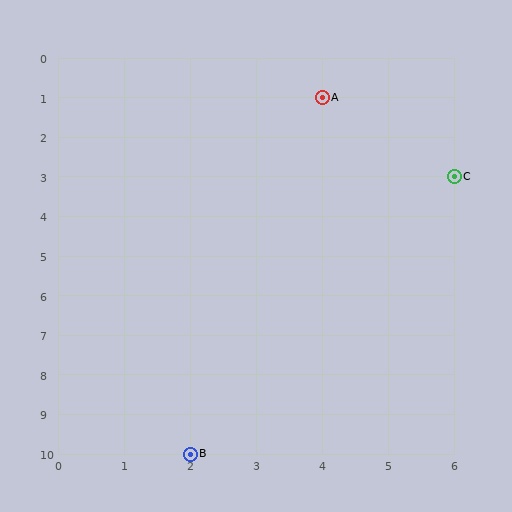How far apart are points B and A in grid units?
Points B and A are 2 columns and 9 rows apart (about 9.2 grid units diagonally).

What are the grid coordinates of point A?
Point A is at grid coordinates (4, 1).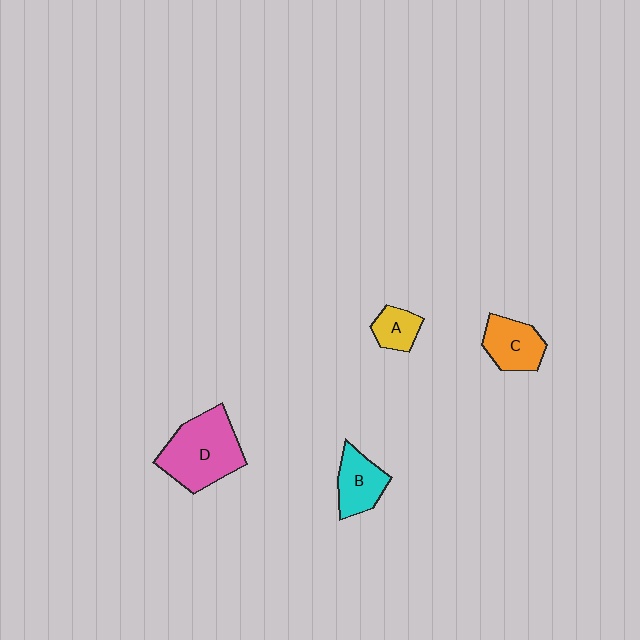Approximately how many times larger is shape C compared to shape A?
Approximately 1.6 times.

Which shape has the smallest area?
Shape A (yellow).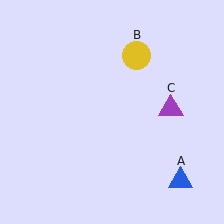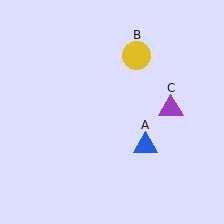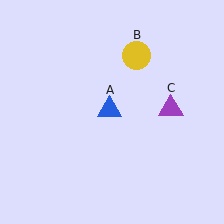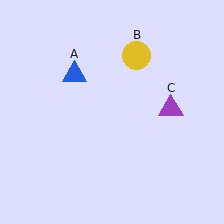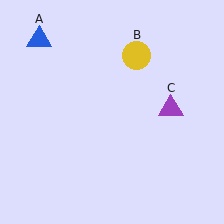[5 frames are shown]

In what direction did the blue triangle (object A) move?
The blue triangle (object A) moved up and to the left.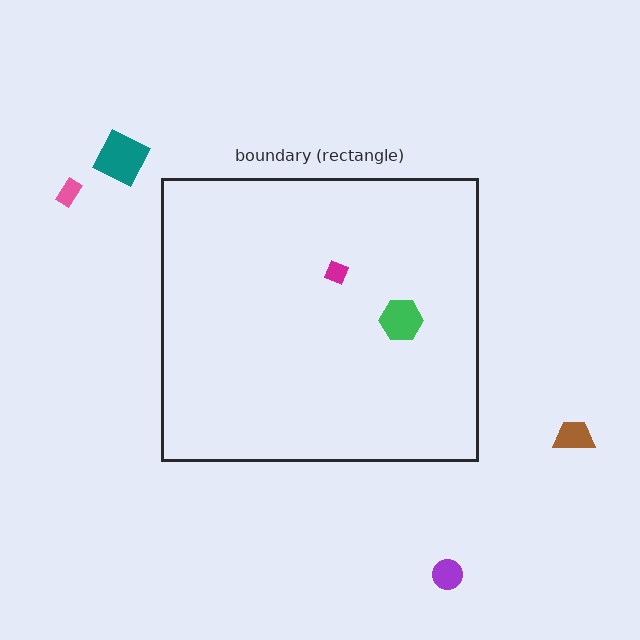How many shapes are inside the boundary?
2 inside, 4 outside.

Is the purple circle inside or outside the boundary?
Outside.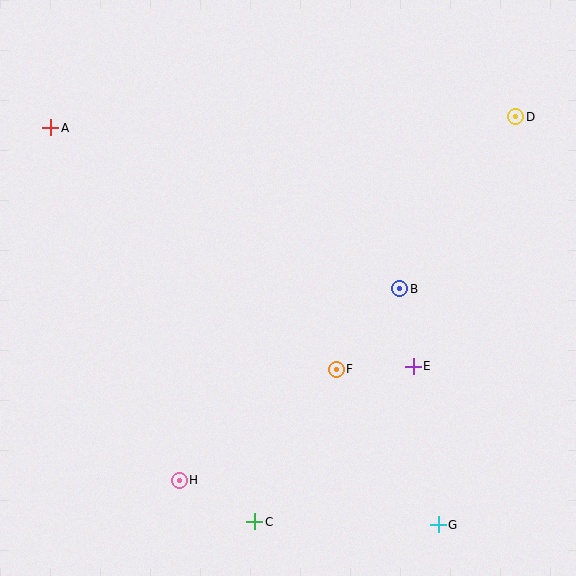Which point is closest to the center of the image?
Point F at (336, 369) is closest to the center.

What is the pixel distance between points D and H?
The distance between D and H is 495 pixels.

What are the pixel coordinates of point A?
Point A is at (51, 128).